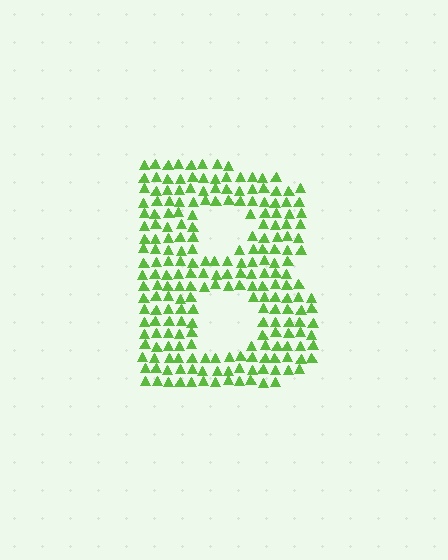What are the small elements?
The small elements are triangles.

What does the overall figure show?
The overall figure shows the letter B.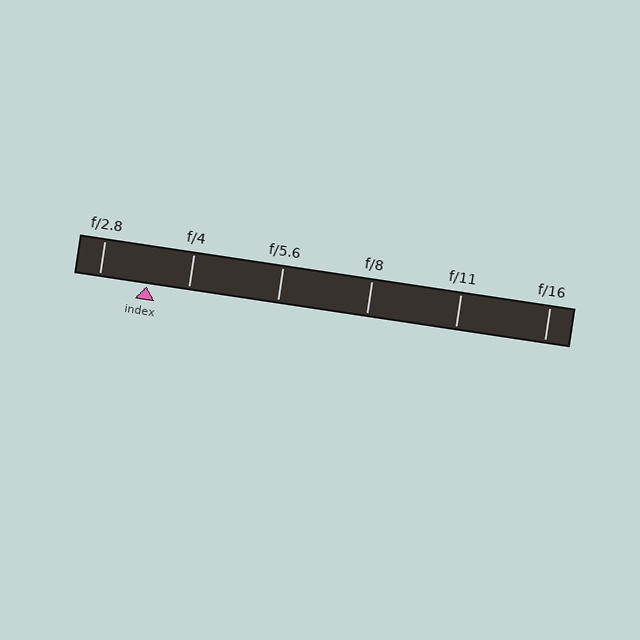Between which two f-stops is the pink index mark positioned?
The index mark is between f/2.8 and f/4.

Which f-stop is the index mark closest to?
The index mark is closest to f/4.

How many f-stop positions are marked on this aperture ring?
There are 6 f-stop positions marked.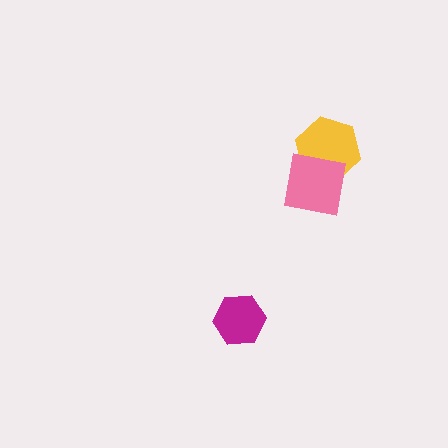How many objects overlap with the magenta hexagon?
0 objects overlap with the magenta hexagon.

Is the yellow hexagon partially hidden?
Yes, it is partially covered by another shape.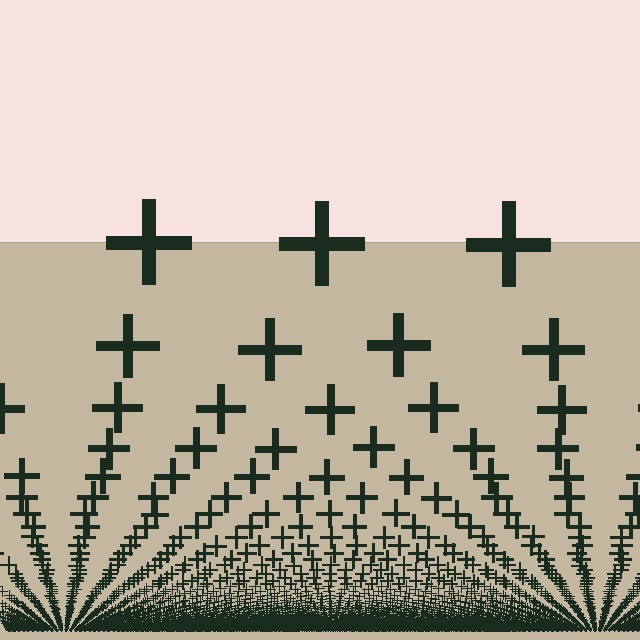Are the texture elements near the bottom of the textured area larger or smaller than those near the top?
Smaller. The gradient is inverted — elements near the bottom are smaller and denser.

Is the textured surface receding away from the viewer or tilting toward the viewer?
The surface appears to tilt toward the viewer. Texture elements get larger and sparser toward the top.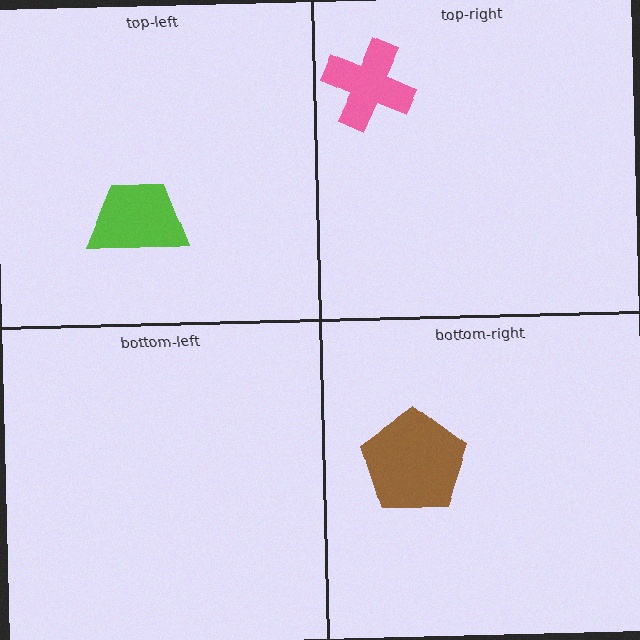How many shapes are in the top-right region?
1.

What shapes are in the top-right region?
The pink cross.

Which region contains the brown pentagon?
The bottom-right region.